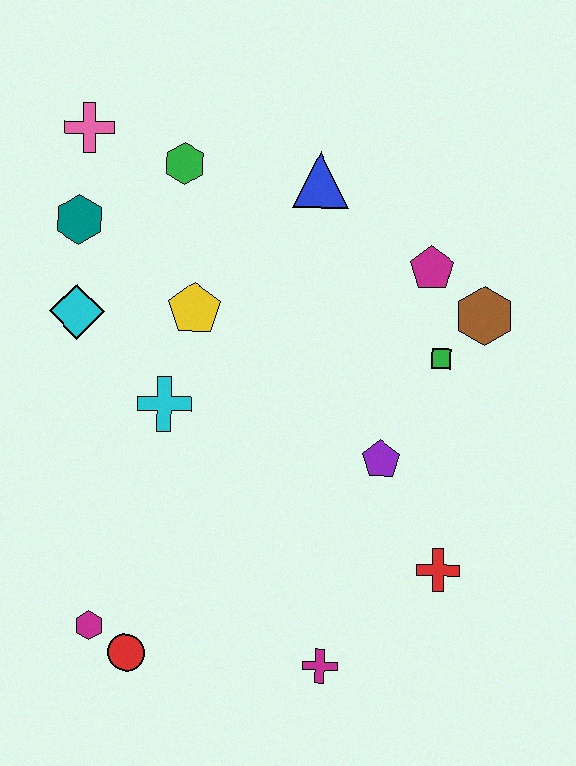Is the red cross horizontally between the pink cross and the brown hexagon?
Yes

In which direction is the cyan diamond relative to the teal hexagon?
The cyan diamond is below the teal hexagon.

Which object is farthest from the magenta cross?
The pink cross is farthest from the magenta cross.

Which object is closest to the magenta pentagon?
The brown hexagon is closest to the magenta pentagon.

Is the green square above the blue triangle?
No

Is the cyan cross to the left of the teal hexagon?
No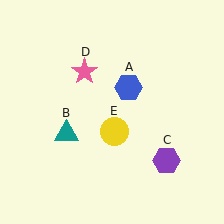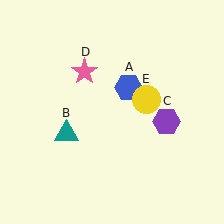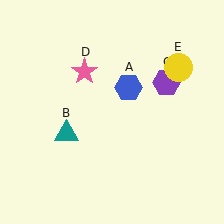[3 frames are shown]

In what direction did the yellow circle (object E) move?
The yellow circle (object E) moved up and to the right.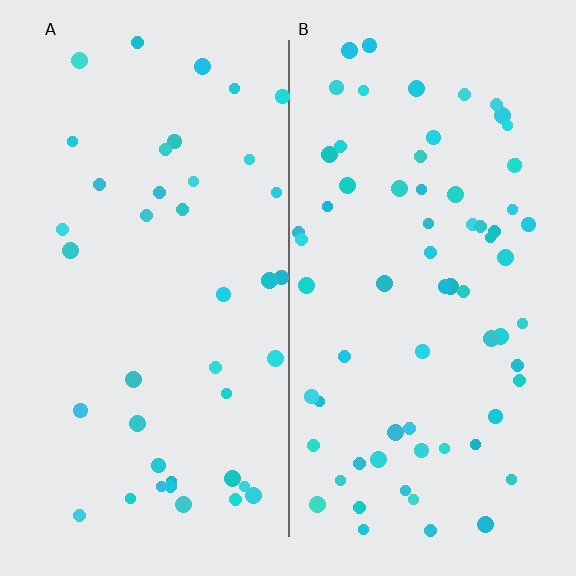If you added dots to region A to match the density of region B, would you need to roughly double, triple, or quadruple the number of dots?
Approximately double.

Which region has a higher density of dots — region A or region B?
B (the right).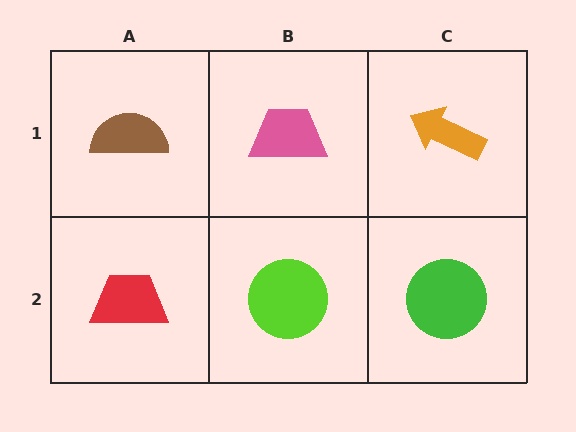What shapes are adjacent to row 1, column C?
A green circle (row 2, column C), a pink trapezoid (row 1, column B).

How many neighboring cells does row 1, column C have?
2.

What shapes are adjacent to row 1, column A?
A red trapezoid (row 2, column A), a pink trapezoid (row 1, column B).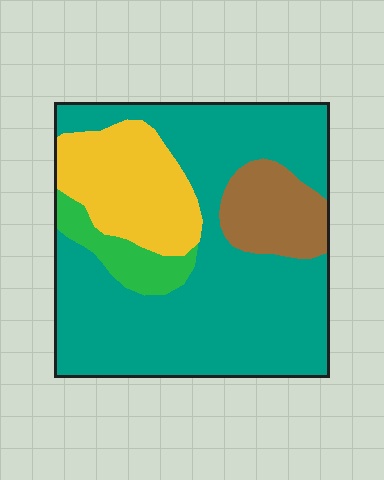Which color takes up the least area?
Green, at roughly 5%.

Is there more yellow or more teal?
Teal.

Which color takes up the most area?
Teal, at roughly 65%.